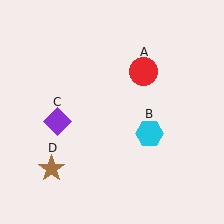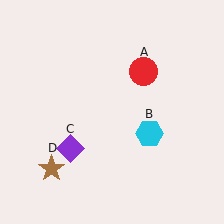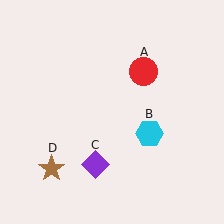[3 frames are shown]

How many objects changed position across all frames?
1 object changed position: purple diamond (object C).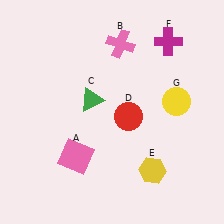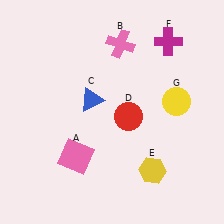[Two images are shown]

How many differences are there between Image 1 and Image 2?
There is 1 difference between the two images.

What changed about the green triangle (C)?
In Image 1, C is green. In Image 2, it changed to blue.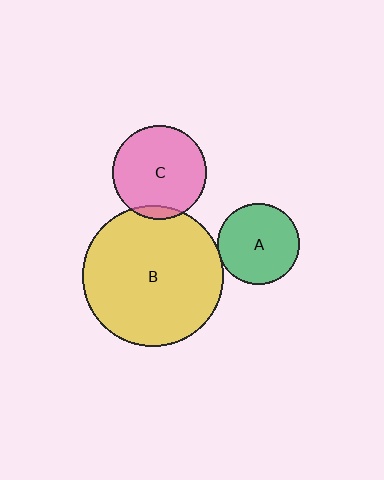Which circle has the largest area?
Circle B (yellow).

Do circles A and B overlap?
Yes.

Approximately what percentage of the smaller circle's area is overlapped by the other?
Approximately 5%.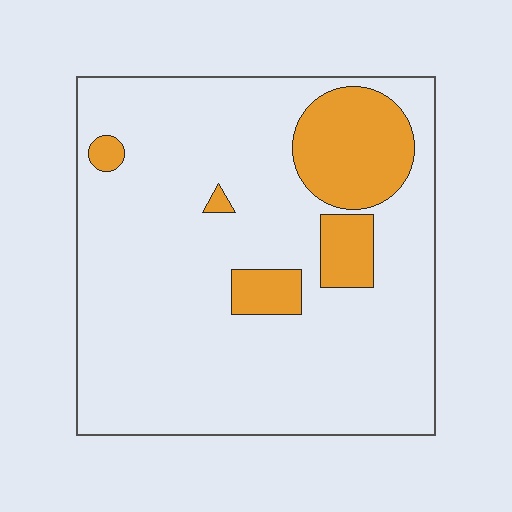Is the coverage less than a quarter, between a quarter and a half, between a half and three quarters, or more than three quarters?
Less than a quarter.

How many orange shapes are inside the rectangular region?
5.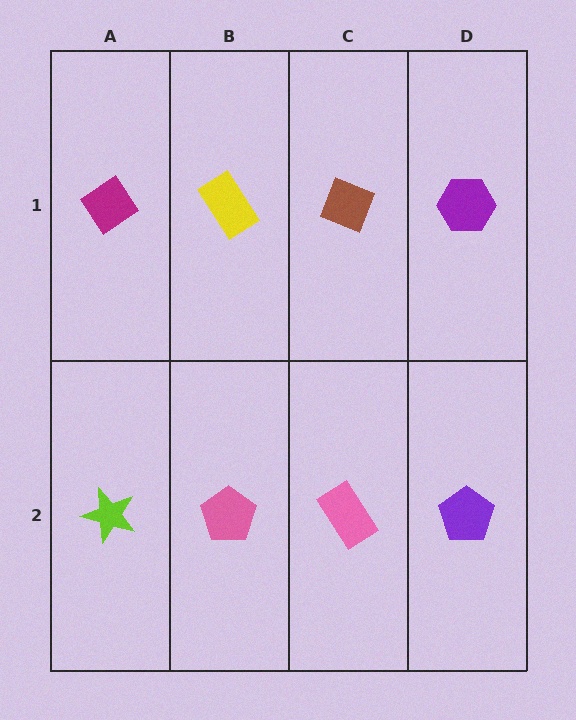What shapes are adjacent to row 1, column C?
A pink rectangle (row 2, column C), a yellow rectangle (row 1, column B), a purple hexagon (row 1, column D).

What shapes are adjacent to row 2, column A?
A magenta diamond (row 1, column A), a pink pentagon (row 2, column B).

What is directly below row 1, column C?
A pink rectangle.